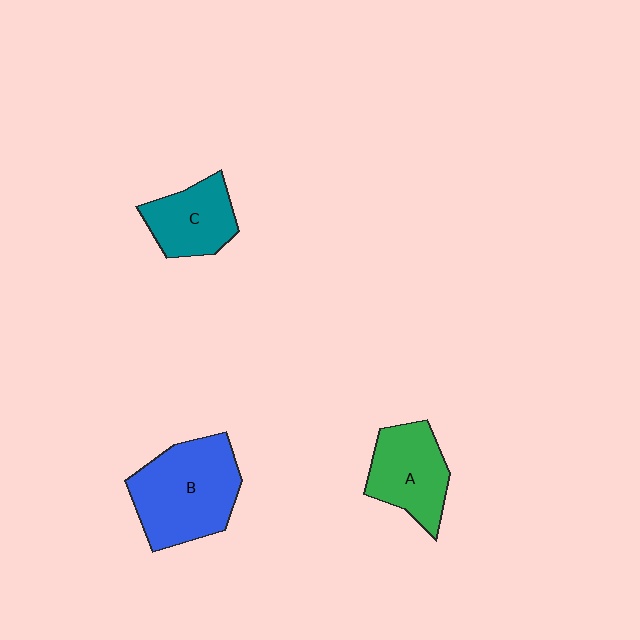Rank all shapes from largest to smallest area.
From largest to smallest: B (blue), A (green), C (teal).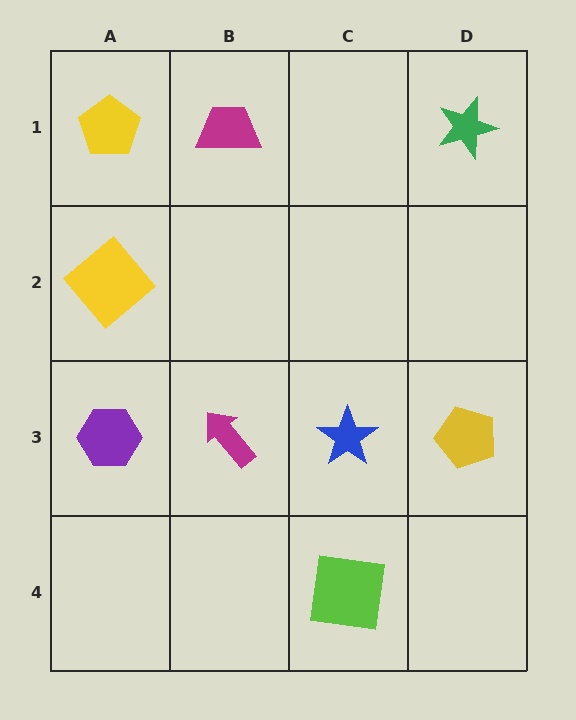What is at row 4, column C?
A lime square.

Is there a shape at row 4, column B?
No, that cell is empty.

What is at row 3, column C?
A blue star.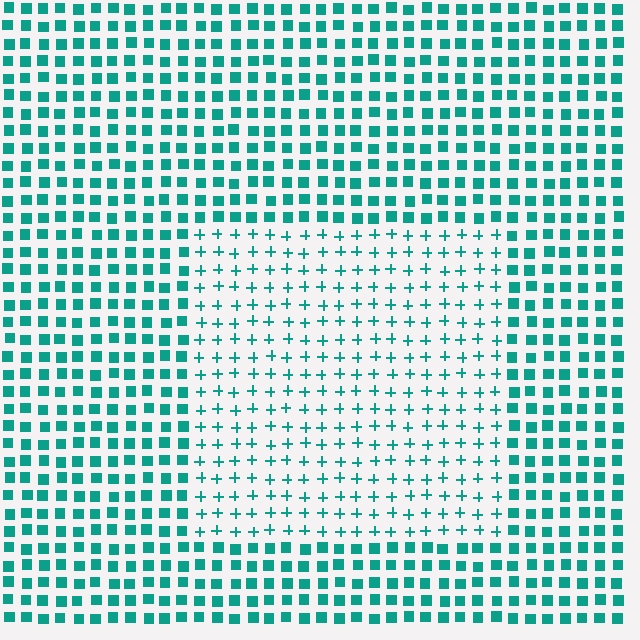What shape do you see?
I see a rectangle.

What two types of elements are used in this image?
The image uses plus signs inside the rectangle region and squares outside it.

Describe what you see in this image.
The image is filled with small teal elements arranged in a uniform grid. A rectangle-shaped region contains plus signs, while the surrounding area contains squares. The boundary is defined purely by the change in element shape.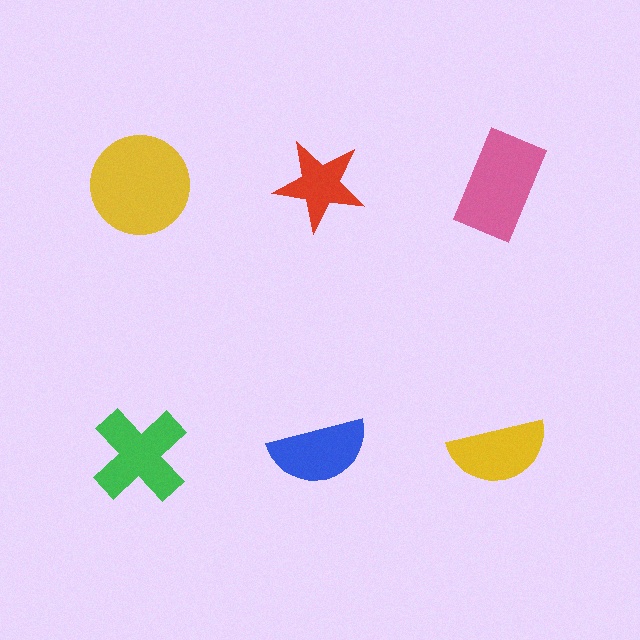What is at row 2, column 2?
A blue semicircle.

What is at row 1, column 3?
A pink rectangle.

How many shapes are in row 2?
3 shapes.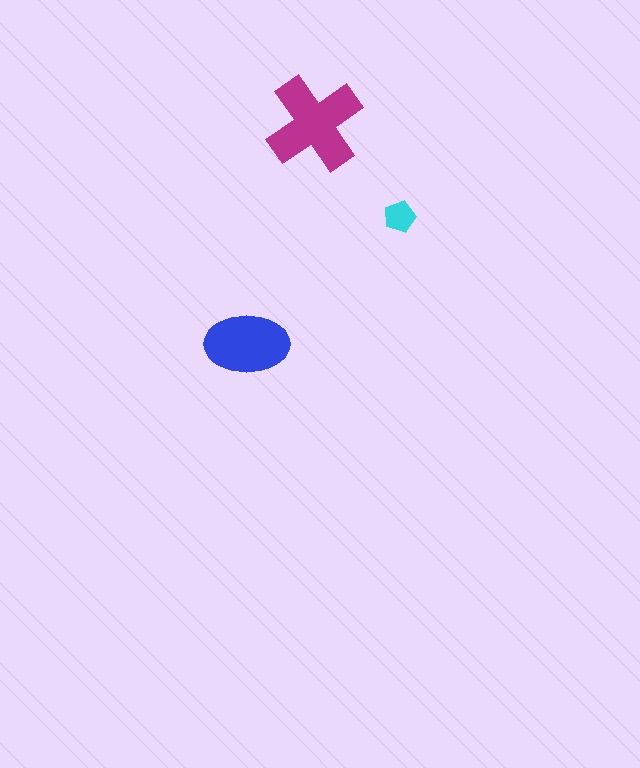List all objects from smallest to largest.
The cyan pentagon, the blue ellipse, the magenta cross.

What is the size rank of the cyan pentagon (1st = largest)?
3rd.